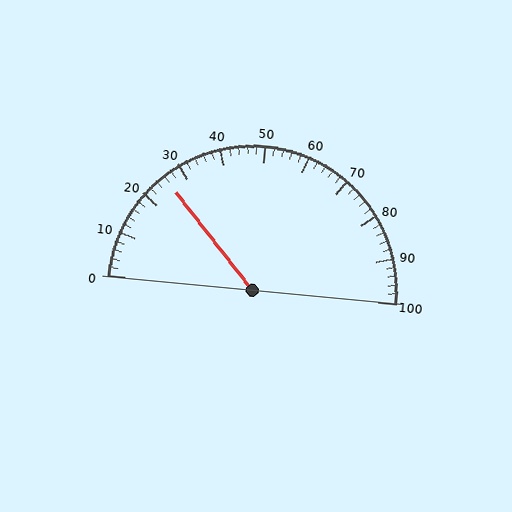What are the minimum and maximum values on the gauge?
The gauge ranges from 0 to 100.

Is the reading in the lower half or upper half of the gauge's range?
The reading is in the lower half of the range (0 to 100).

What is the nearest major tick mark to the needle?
The nearest major tick mark is 30.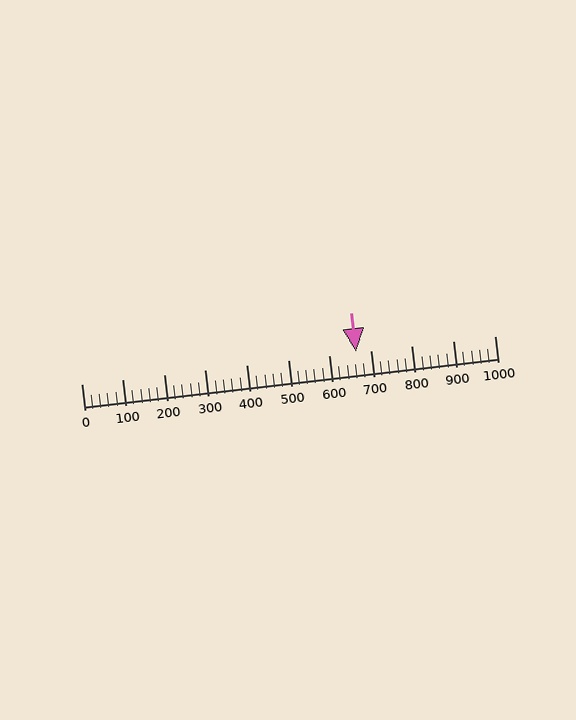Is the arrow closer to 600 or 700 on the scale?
The arrow is closer to 700.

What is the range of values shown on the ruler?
The ruler shows values from 0 to 1000.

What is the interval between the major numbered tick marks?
The major tick marks are spaced 100 units apart.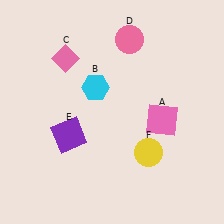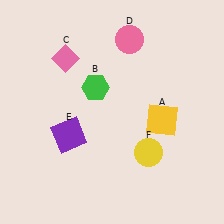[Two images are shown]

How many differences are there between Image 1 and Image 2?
There are 2 differences between the two images.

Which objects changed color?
A changed from pink to yellow. B changed from cyan to green.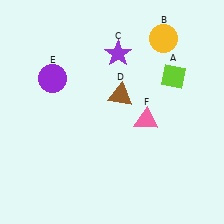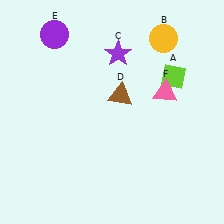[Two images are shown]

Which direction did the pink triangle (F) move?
The pink triangle (F) moved up.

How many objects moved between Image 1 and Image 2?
2 objects moved between the two images.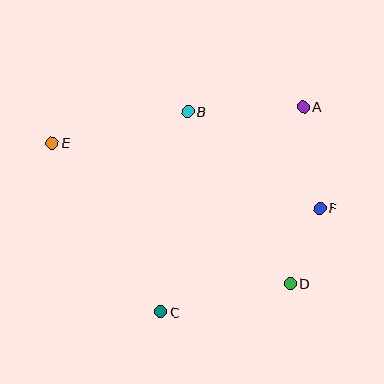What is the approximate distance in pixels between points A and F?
The distance between A and F is approximately 103 pixels.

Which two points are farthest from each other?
Points D and E are farthest from each other.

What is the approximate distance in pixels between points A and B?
The distance between A and B is approximately 115 pixels.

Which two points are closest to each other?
Points D and F are closest to each other.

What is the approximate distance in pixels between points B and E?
The distance between B and E is approximately 139 pixels.